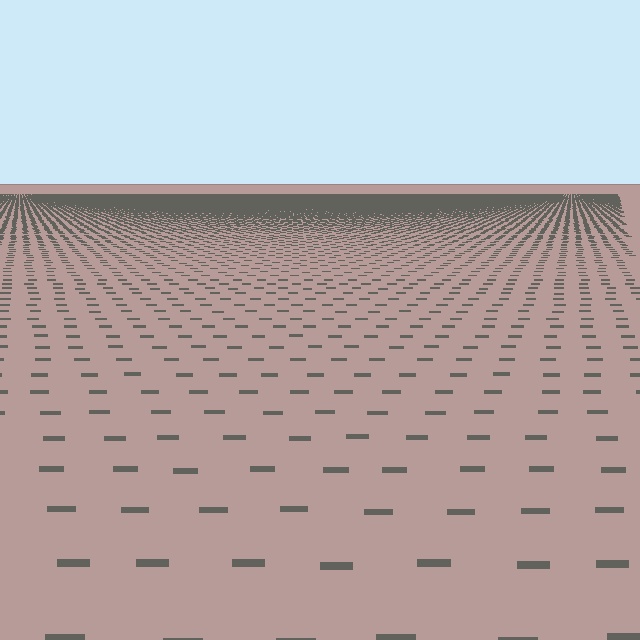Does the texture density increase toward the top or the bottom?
Density increases toward the top.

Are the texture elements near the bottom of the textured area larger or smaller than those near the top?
Larger. Near the bottom, elements are closer to the viewer and appear at a bigger on-screen size.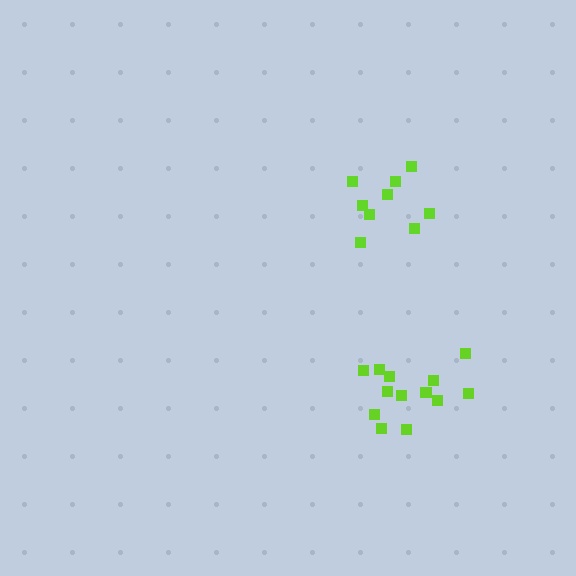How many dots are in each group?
Group 1: 13 dots, Group 2: 9 dots (22 total).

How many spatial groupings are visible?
There are 2 spatial groupings.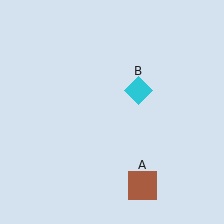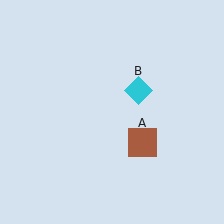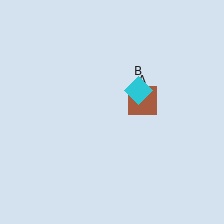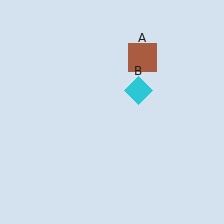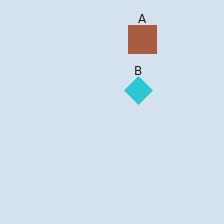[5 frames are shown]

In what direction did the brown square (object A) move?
The brown square (object A) moved up.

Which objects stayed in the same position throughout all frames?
Cyan diamond (object B) remained stationary.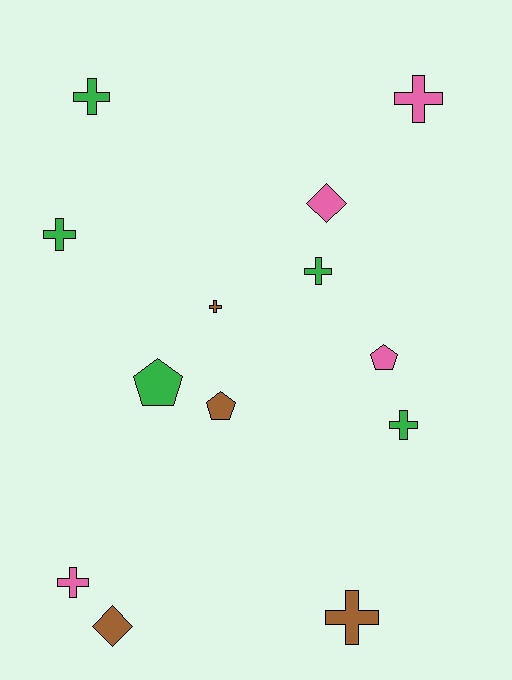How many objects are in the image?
There are 13 objects.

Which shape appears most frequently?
Cross, with 8 objects.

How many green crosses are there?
There are 4 green crosses.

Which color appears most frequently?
Green, with 5 objects.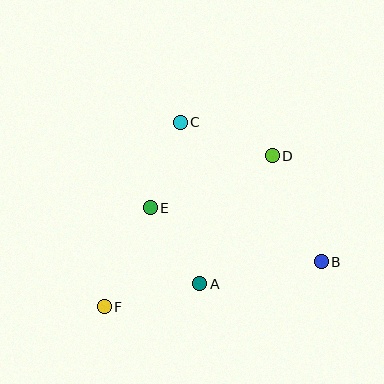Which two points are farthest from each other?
Points D and F are farthest from each other.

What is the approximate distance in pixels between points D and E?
The distance between D and E is approximately 132 pixels.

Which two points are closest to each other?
Points A and E are closest to each other.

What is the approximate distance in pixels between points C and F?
The distance between C and F is approximately 200 pixels.